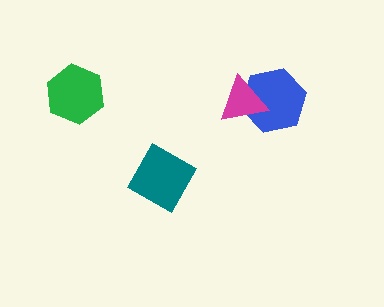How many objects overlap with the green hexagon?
0 objects overlap with the green hexagon.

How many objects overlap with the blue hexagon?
1 object overlaps with the blue hexagon.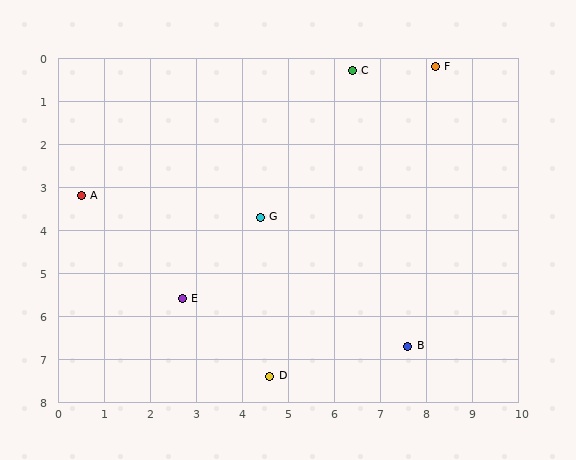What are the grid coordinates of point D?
Point D is at approximately (4.6, 7.4).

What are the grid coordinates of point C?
Point C is at approximately (6.4, 0.3).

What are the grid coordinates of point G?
Point G is at approximately (4.4, 3.7).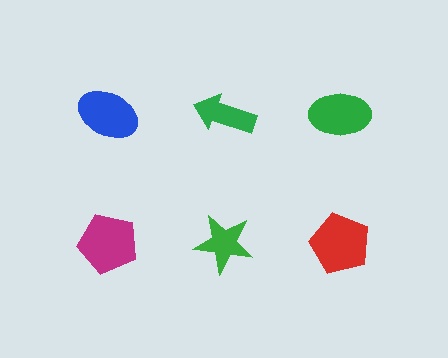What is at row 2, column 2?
A green star.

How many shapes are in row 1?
3 shapes.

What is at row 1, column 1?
A blue ellipse.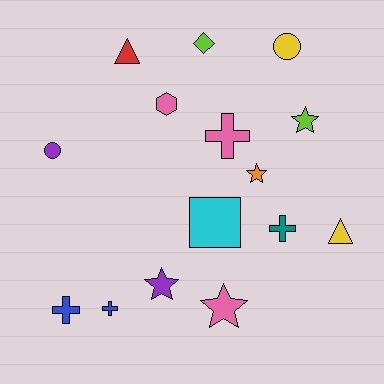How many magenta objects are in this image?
There are no magenta objects.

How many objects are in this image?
There are 15 objects.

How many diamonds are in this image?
There is 1 diamond.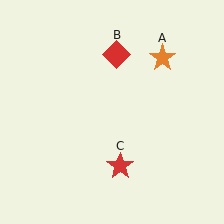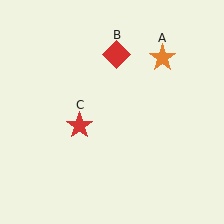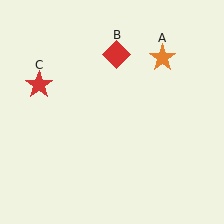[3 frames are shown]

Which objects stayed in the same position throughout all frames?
Orange star (object A) and red diamond (object B) remained stationary.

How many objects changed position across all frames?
1 object changed position: red star (object C).